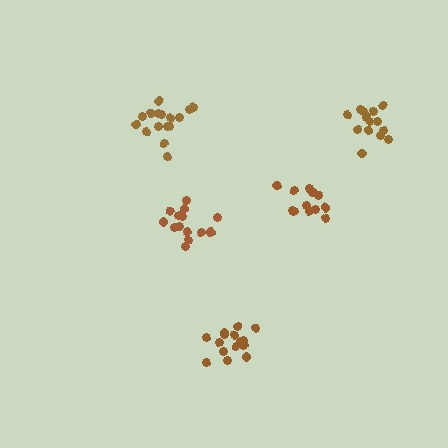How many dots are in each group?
Group 1: 15 dots, Group 2: 14 dots, Group 3: 12 dots, Group 4: 15 dots, Group 5: 16 dots (72 total).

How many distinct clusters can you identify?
There are 5 distinct clusters.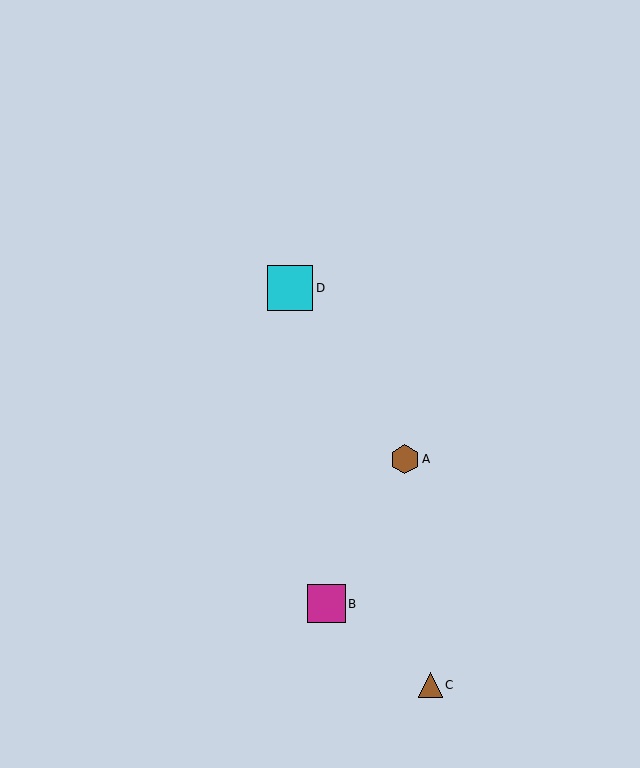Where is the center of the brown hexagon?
The center of the brown hexagon is at (405, 459).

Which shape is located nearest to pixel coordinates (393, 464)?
The brown hexagon (labeled A) at (405, 459) is nearest to that location.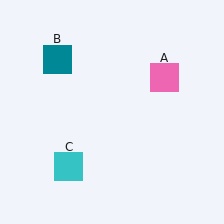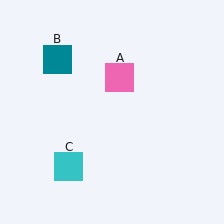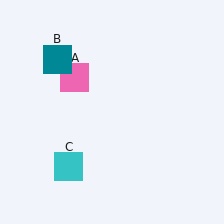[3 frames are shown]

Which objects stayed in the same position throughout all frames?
Teal square (object B) and cyan square (object C) remained stationary.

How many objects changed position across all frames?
1 object changed position: pink square (object A).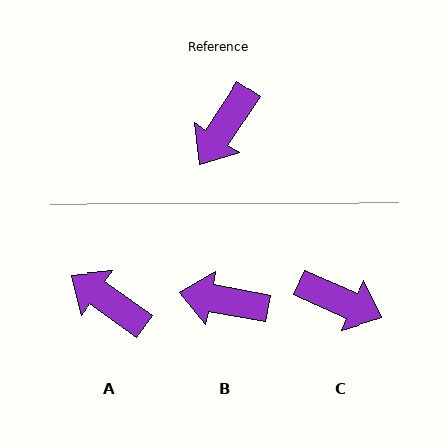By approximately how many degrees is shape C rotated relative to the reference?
Approximately 100 degrees counter-clockwise.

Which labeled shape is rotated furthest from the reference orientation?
C, about 100 degrees away.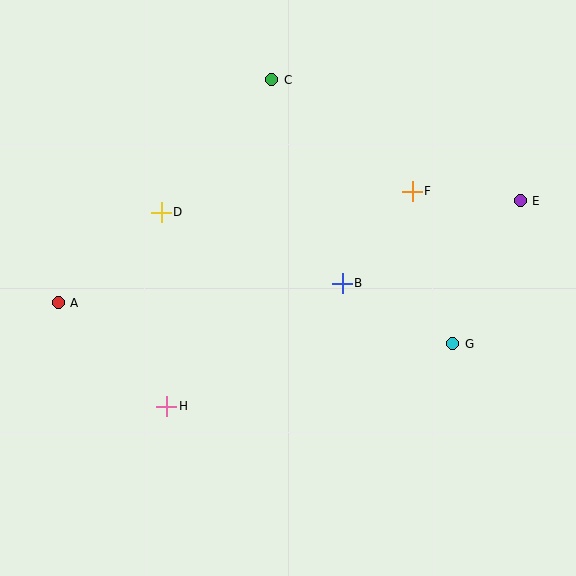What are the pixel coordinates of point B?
Point B is at (342, 283).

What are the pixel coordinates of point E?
Point E is at (520, 201).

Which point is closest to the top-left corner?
Point D is closest to the top-left corner.